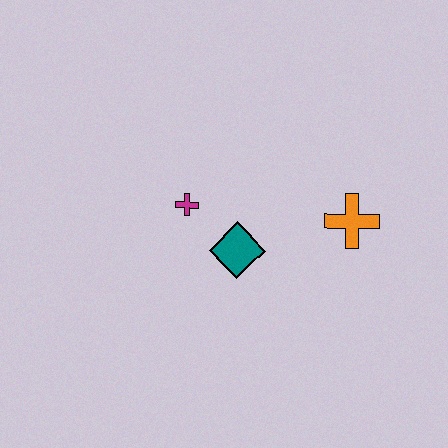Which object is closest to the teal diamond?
The magenta cross is closest to the teal diamond.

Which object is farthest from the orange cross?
The magenta cross is farthest from the orange cross.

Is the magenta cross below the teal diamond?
No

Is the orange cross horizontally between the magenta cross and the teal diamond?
No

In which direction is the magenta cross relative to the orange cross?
The magenta cross is to the left of the orange cross.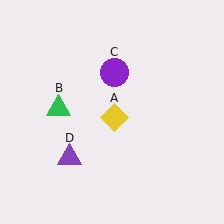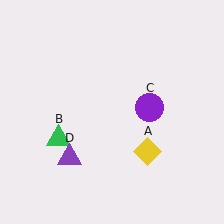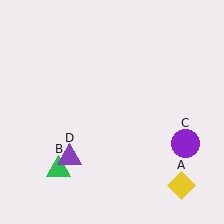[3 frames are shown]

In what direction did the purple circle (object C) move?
The purple circle (object C) moved down and to the right.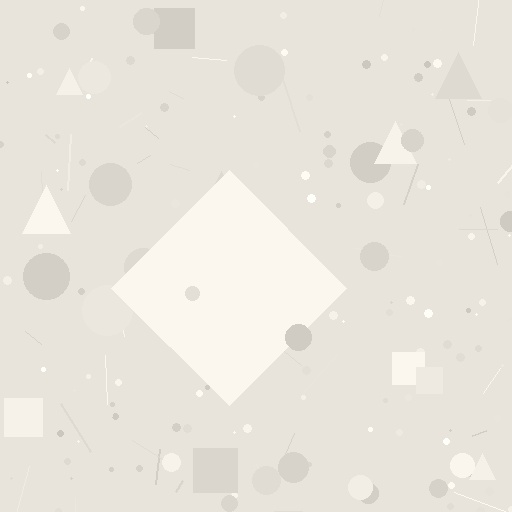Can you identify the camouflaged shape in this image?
The camouflaged shape is a diamond.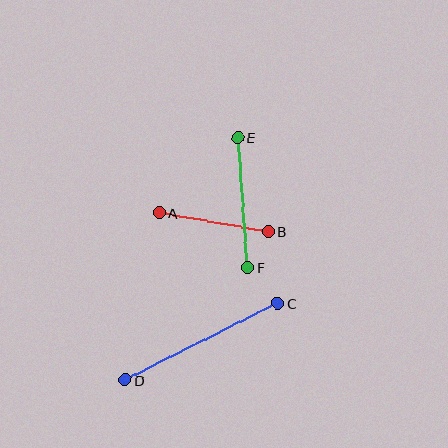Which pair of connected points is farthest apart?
Points C and D are farthest apart.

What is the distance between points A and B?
The distance is approximately 110 pixels.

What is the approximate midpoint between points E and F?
The midpoint is at approximately (243, 203) pixels.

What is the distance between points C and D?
The distance is approximately 170 pixels.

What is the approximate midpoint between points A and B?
The midpoint is at approximately (214, 222) pixels.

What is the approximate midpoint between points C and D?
The midpoint is at approximately (201, 342) pixels.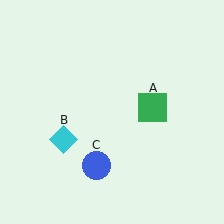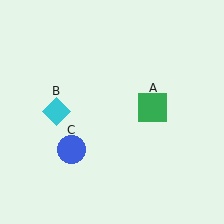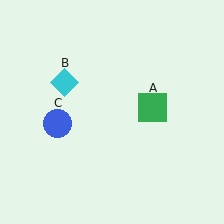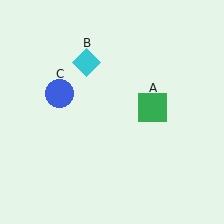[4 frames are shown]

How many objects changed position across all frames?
2 objects changed position: cyan diamond (object B), blue circle (object C).